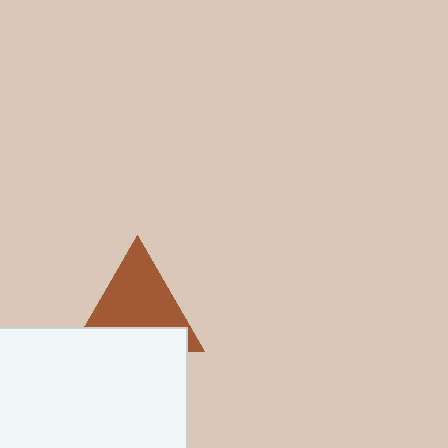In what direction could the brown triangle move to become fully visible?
The brown triangle could move up. That would shift it out from behind the white rectangle entirely.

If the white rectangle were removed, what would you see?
You would see the complete brown triangle.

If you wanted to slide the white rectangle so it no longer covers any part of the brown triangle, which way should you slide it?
Slide it down — that is the most direct way to separate the two shapes.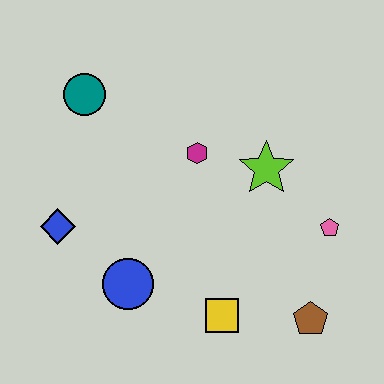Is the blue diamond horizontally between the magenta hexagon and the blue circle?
No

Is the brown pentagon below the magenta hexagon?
Yes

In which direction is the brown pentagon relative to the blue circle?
The brown pentagon is to the right of the blue circle.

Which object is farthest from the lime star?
The blue diamond is farthest from the lime star.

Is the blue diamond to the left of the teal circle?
Yes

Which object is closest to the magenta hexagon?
The lime star is closest to the magenta hexagon.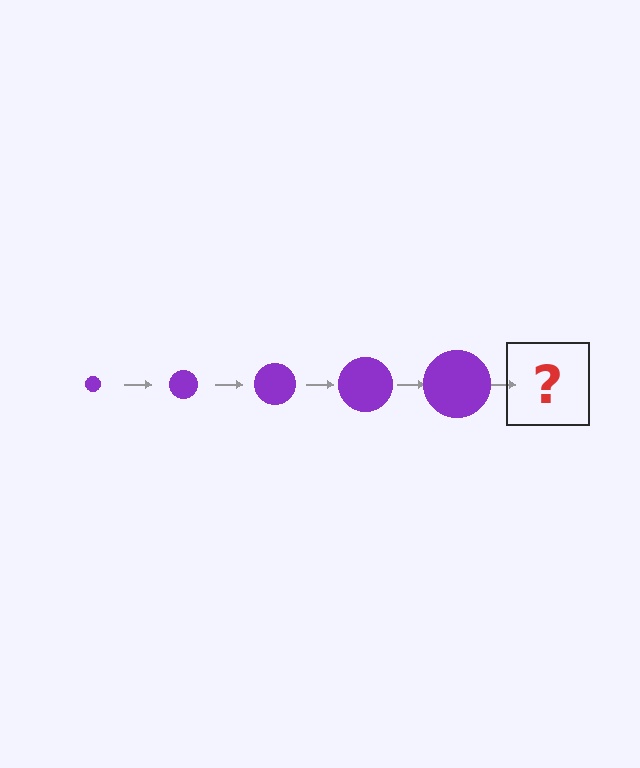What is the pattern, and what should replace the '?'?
The pattern is that the circle gets progressively larger each step. The '?' should be a purple circle, larger than the previous one.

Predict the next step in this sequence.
The next step is a purple circle, larger than the previous one.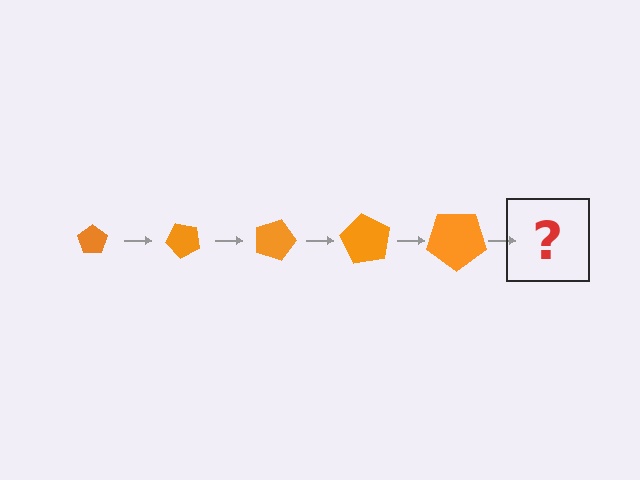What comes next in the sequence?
The next element should be a pentagon, larger than the previous one and rotated 225 degrees from the start.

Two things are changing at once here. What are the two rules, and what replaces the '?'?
The two rules are that the pentagon grows larger each step and it rotates 45 degrees each step. The '?' should be a pentagon, larger than the previous one and rotated 225 degrees from the start.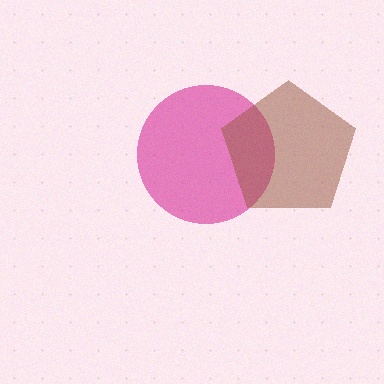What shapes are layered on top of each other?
The layered shapes are: a magenta circle, a brown pentagon.